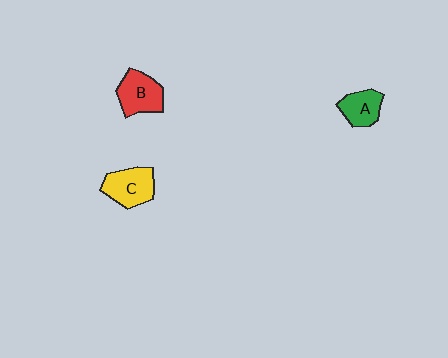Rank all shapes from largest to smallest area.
From largest to smallest: C (yellow), B (red), A (green).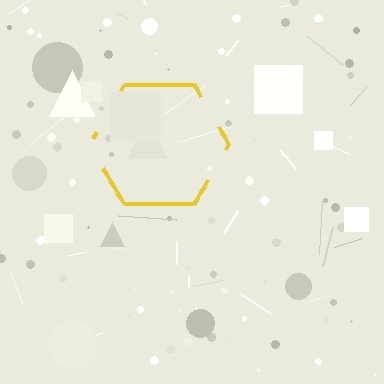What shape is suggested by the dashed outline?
The dashed outline suggests a hexagon.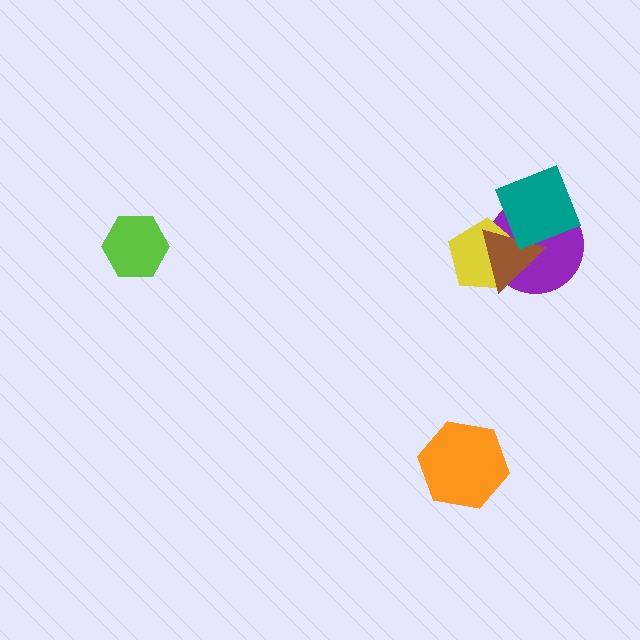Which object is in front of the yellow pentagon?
The brown triangle is in front of the yellow pentagon.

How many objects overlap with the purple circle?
3 objects overlap with the purple circle.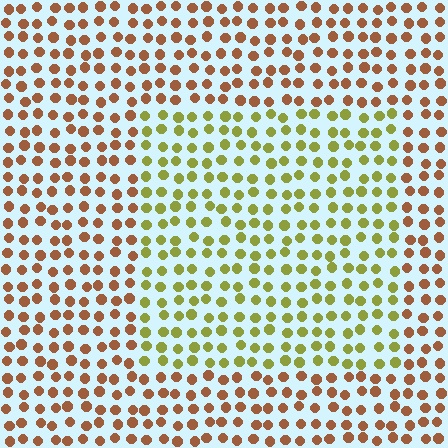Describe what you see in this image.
The image is filled with small brown elements in a uniform arrangement. A rectangle-shaped region is visible where the elements are tinted to a slightly different hue, forming a subtle color boundary.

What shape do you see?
I see a rectangle.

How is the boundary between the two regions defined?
The boundary is defined purely by a slight shift in hue (about 50 degrees). Spacing, size, and orientation are identical on both sides.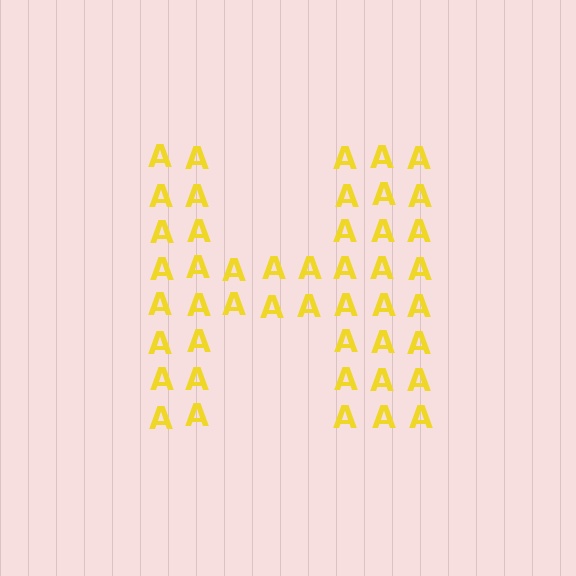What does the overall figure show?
The overall figure shows the letter H.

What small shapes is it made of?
It is made of small letter A's.